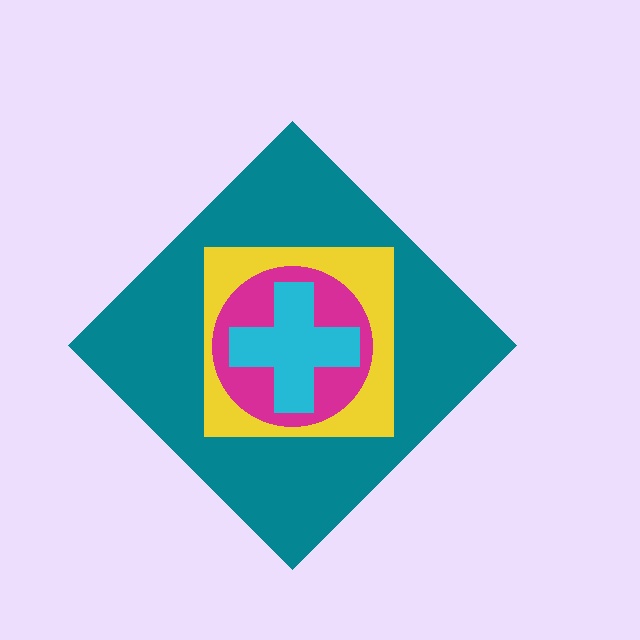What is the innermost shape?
The cyan cross.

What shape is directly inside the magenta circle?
The cyan cross.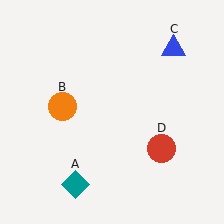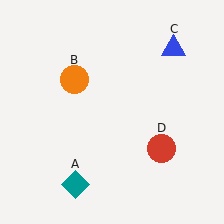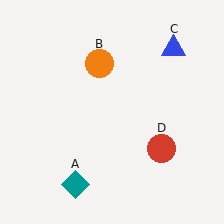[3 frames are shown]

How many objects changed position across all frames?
1 object changed position: orange circle (object B).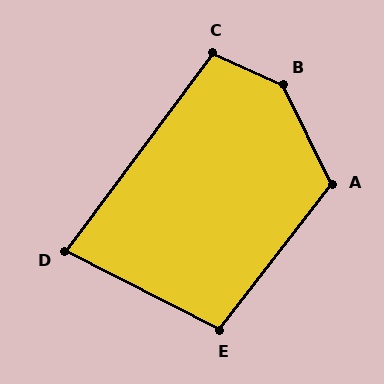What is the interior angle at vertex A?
Approximately 116 degrees (obtuse).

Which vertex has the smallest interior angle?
D, at approximately 80 degrees.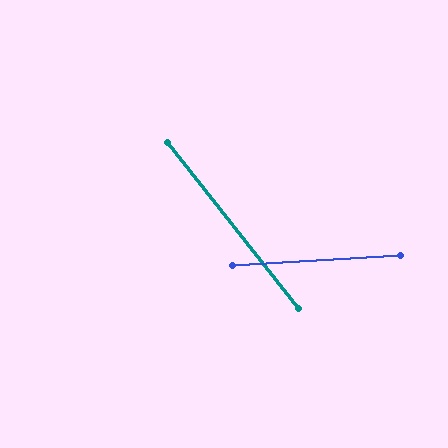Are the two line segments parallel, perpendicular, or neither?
Neither parallel nor perpendicular — they differ by about 55°.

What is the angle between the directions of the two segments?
Approximately 55 degrees.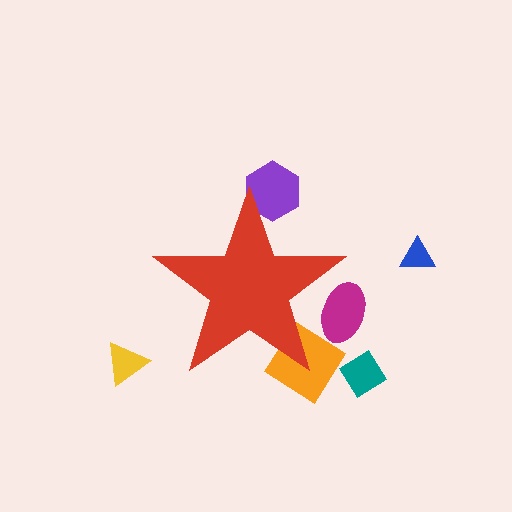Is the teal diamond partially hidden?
No, the teal diamond is fully visible.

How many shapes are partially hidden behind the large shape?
3 shapes are partially hidden.